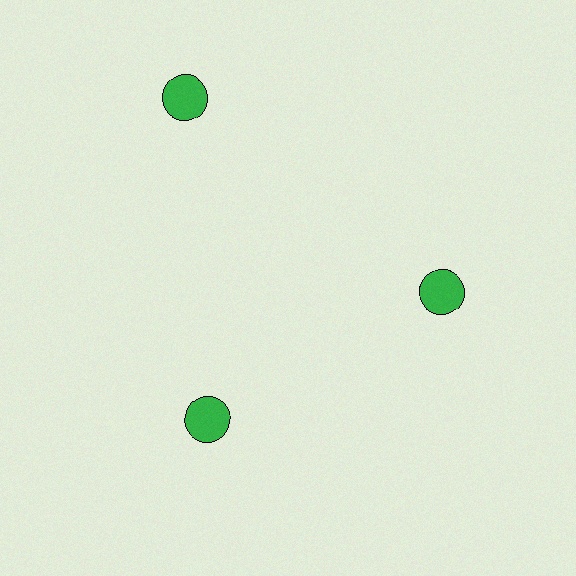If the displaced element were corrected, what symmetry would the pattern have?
It would have 3-fold rotational symmetry — the pattern would map onto itself every 120 degrees.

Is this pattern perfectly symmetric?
No. The 3 green circles are arranged in a ring, but one element near the 11 o'clock position is pushed outward from the center, breaking the 3-fold rotational symmetry.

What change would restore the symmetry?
The symmetry would be restored by moving it inward, back onto the ring so that all 3 circles sit at equal angles and equal distance from the center.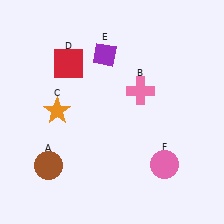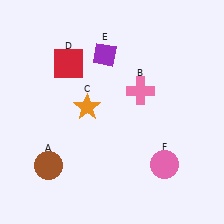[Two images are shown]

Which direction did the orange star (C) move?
The orange star (C) moved right.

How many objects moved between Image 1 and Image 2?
1 object moved between the two images.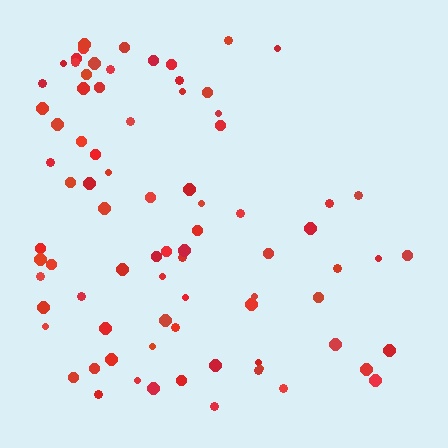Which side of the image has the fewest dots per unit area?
The right.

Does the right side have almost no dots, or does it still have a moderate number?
Still a moderate number, just noticeably fewer than the left.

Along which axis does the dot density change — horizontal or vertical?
Horizontal.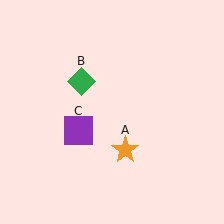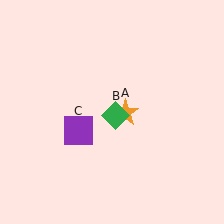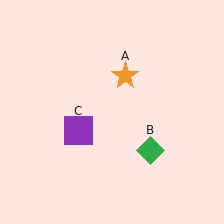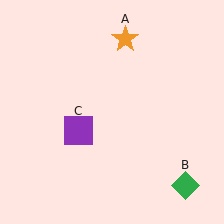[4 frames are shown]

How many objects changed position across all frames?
2 objects changed position: orange star (object A), green diamond (object B).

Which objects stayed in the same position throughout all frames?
Purple square (object C) remained stationary.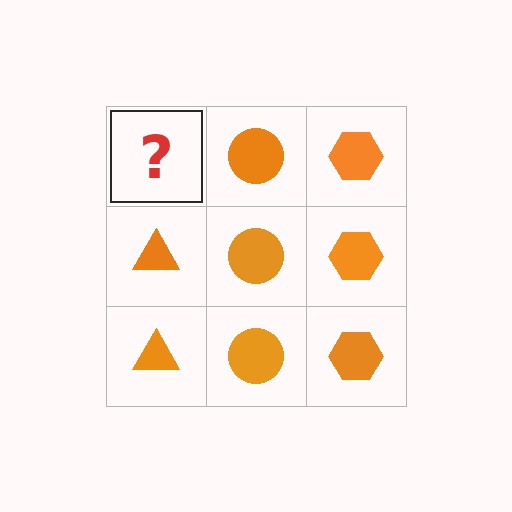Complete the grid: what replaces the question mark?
The question mark should be replaced with an orange triangle.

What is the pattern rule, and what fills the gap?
The rule is that each column has a consistent shape. The gap should be filled with an orange triangle.